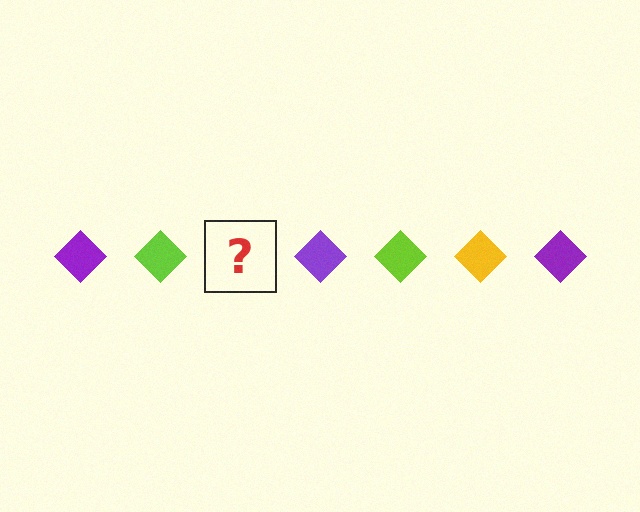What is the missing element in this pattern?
The missing element is a yellow diamond.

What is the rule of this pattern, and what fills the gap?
The rule is that the pattern cycles through purple, lime, yellow diamonds. The gap should be filled with a yellow diamond.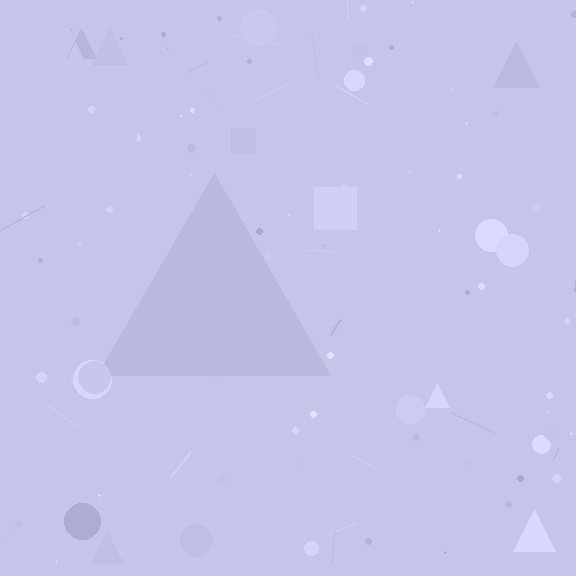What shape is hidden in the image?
A triangle is hidden in the image.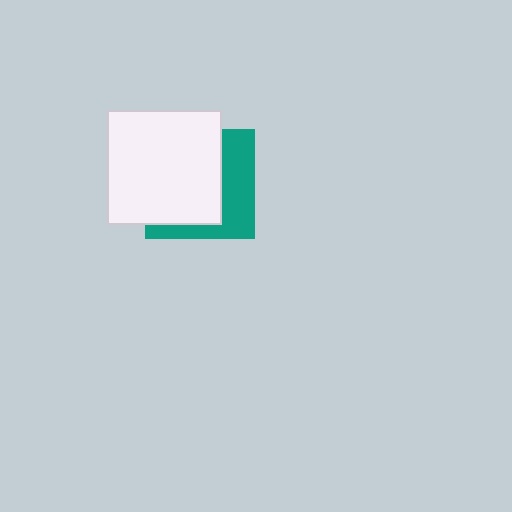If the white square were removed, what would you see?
You would see the complete teal square.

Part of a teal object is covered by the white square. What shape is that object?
It is a square.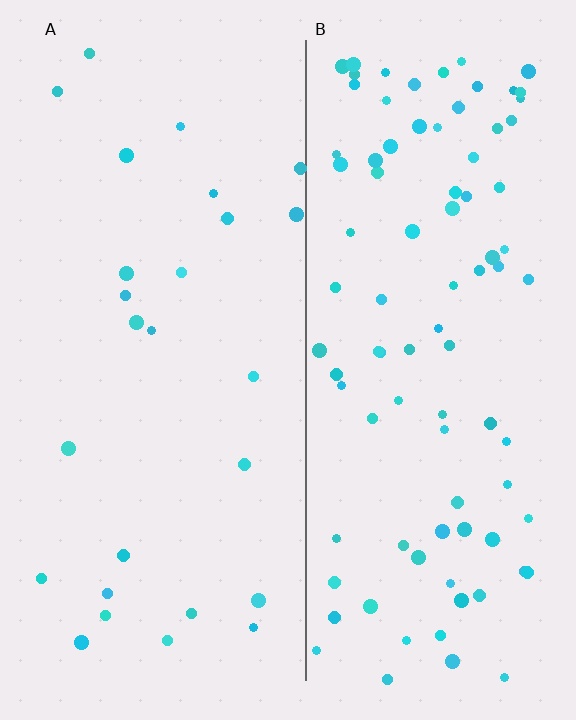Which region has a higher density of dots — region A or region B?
B (the right).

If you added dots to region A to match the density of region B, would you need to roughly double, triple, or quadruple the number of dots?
Approximately quadruple.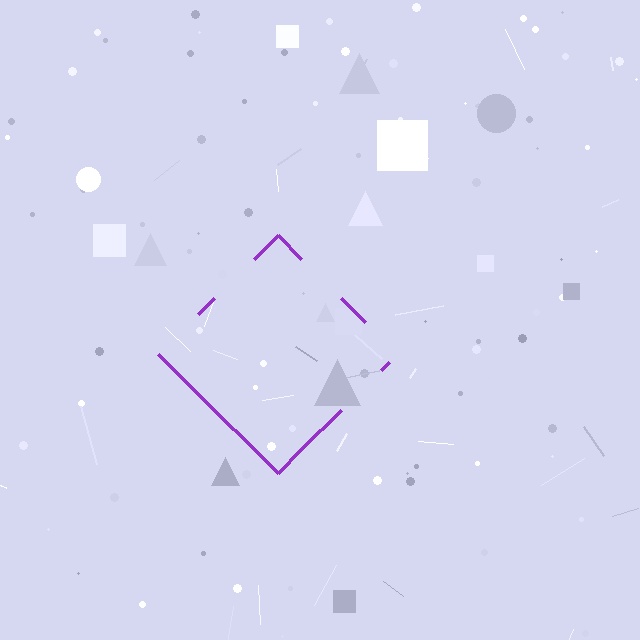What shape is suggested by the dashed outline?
The dashed outline suggests a diamond.